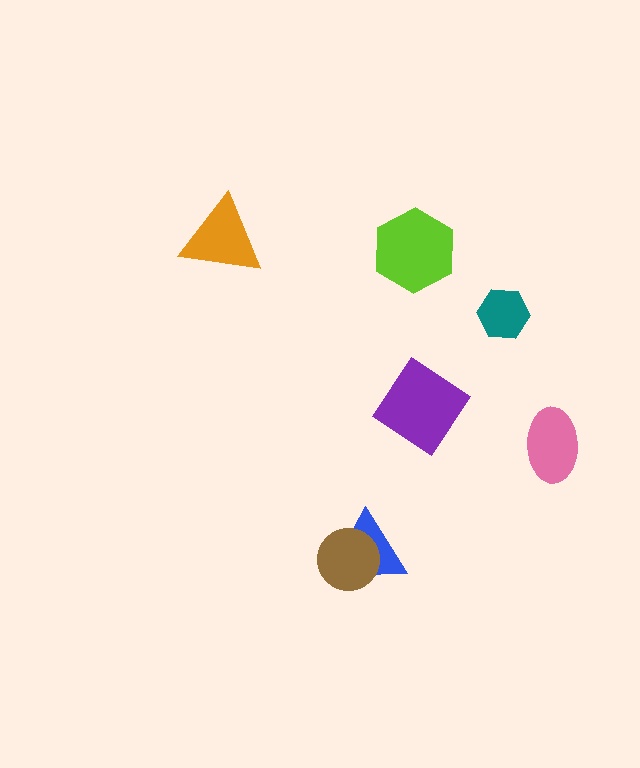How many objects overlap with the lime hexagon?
0 objects overlap with the lime hexagon.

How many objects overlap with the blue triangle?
1 object overlaps with the blue triangle.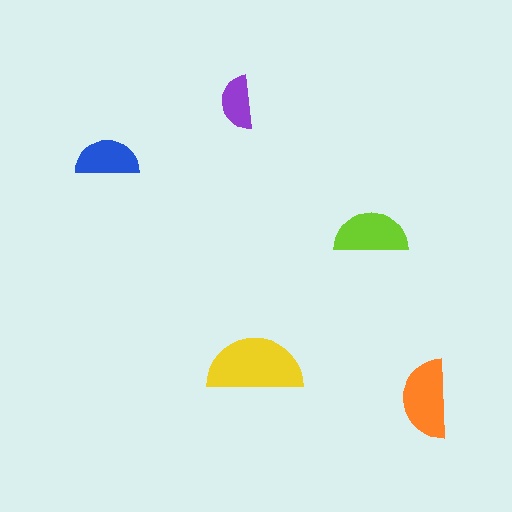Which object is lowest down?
The orange semicircle is bottommost.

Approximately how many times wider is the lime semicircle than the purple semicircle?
About 1.5 times wider.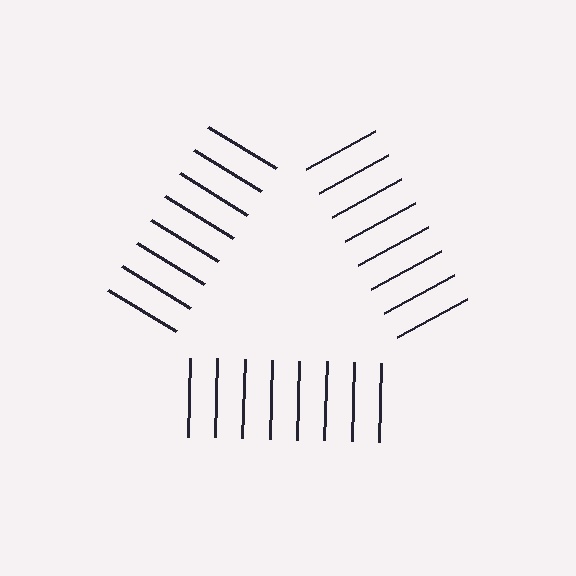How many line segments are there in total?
24 — 8 along each of the 3 edges.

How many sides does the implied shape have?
3 sides — the line-ends trace a triangle.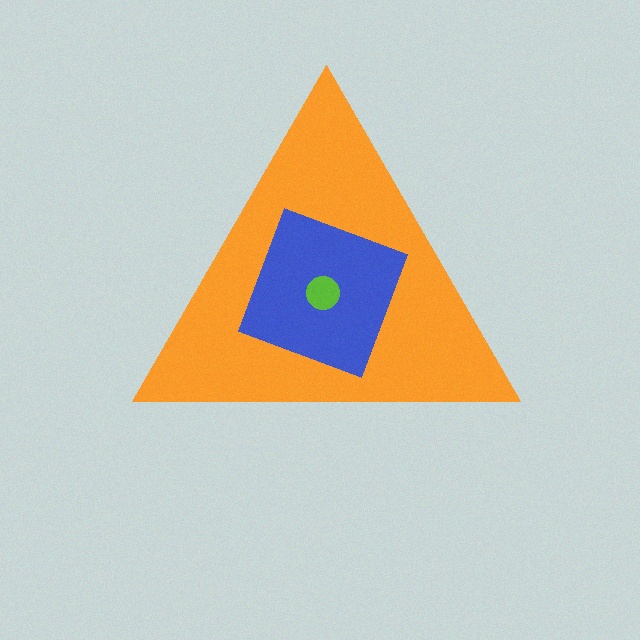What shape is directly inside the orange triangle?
The blue square.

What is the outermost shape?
The orange triangle.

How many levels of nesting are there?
3.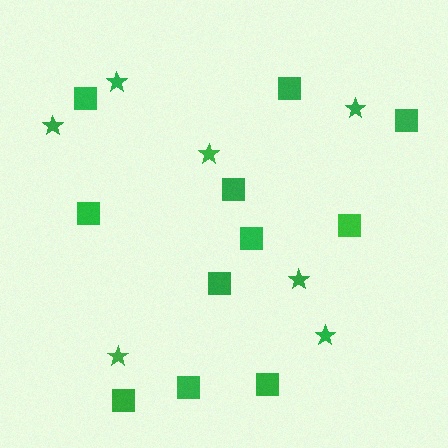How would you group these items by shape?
There are 2 groups: one group of squares (11) and one group of stars (7).